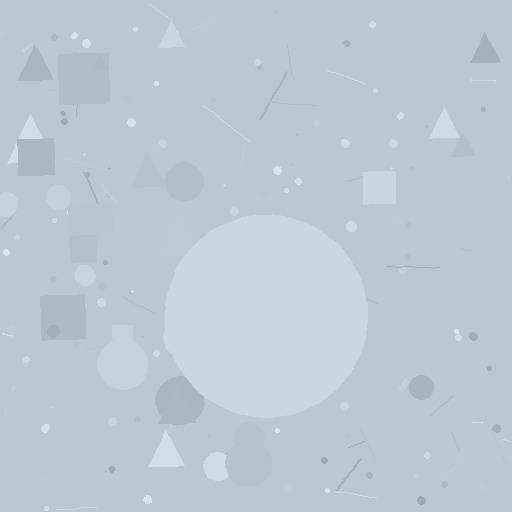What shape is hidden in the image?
A circle is hidden in the image.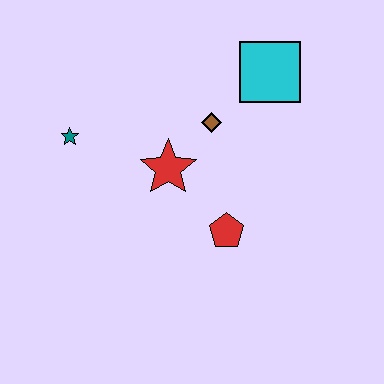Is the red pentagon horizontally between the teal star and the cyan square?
Yes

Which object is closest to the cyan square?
The brown diamond is closest to the cyan square.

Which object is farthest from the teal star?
The cyan square is farthest from the teal star.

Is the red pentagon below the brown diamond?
Yes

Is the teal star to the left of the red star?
Yes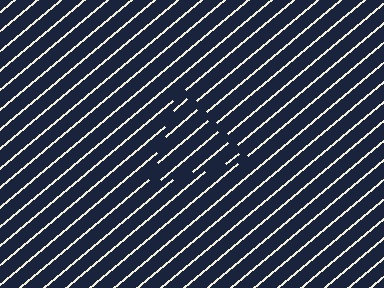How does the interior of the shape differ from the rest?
The interior of the shape contains the same grating, shifted by half a period — the contour is defined by the phase discontinuity where line-ends from the inner and outer gratings abut.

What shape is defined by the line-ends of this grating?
An illusory triangle. The interior of the shape contains the same grating, shifted by half a period — the contour is defined by the phase discontinuity where line-ends from the inner and outer gratings abut.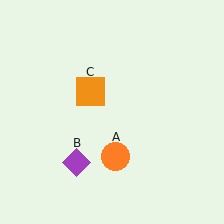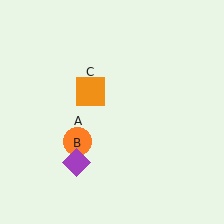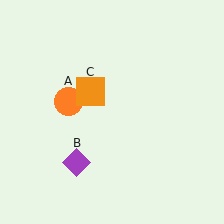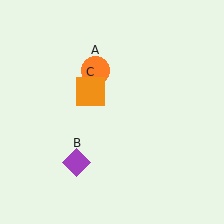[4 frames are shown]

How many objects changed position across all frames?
1 object changed position: orange circle (object A).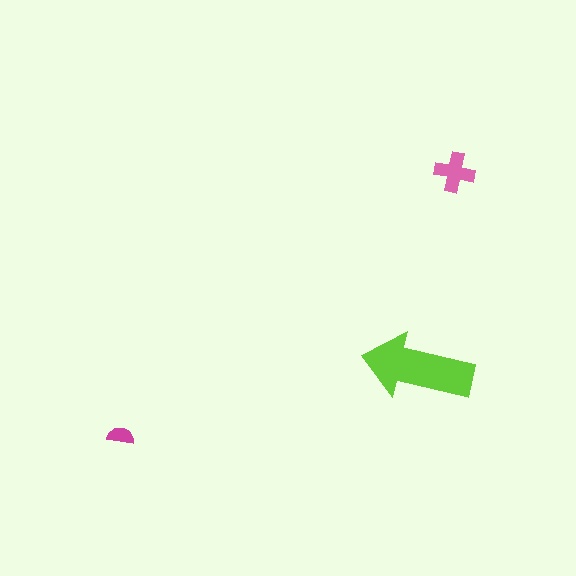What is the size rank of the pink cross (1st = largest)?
2nd.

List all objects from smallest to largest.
The magenta semicircle, the pink cross, the lime arrow.